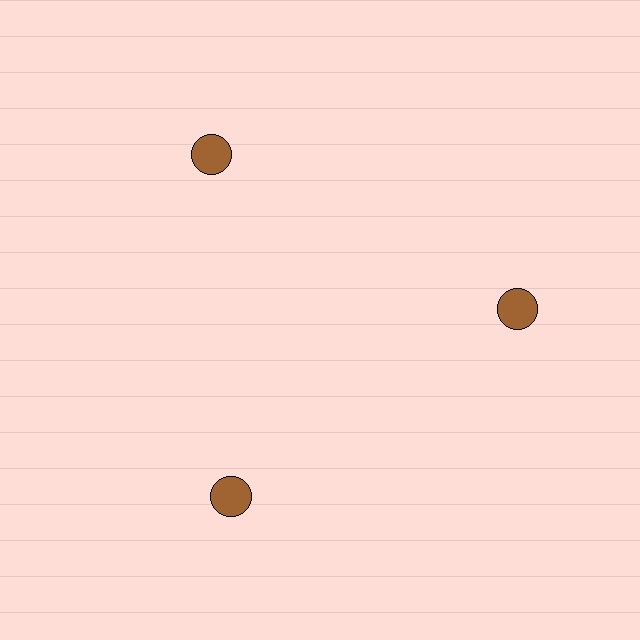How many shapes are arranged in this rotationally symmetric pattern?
There are 3 shapes, arranged in 3 groups of 1.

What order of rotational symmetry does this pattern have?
This pattern has 3-fold rotational symmetry.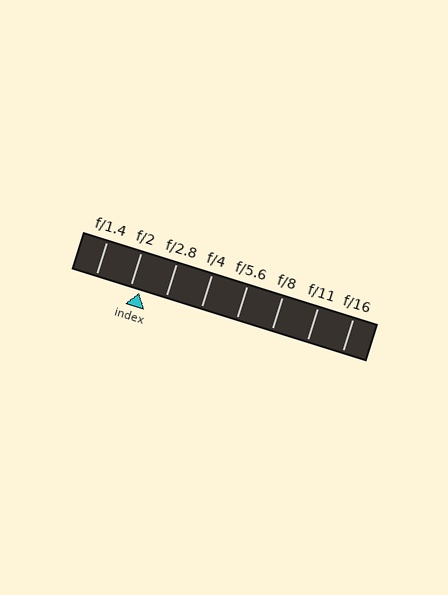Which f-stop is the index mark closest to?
The index mark is closest to f/2.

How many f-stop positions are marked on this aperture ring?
There are 8 f-stop positions marked.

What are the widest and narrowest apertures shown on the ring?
The widest aperture shown is f/1.4 and the narrowest is f/16.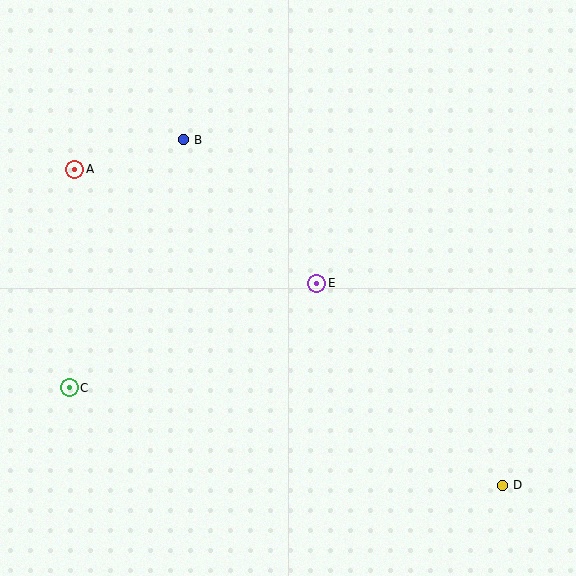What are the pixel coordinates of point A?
Point A is at (75, 169).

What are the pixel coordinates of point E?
Point E is at (317, 283).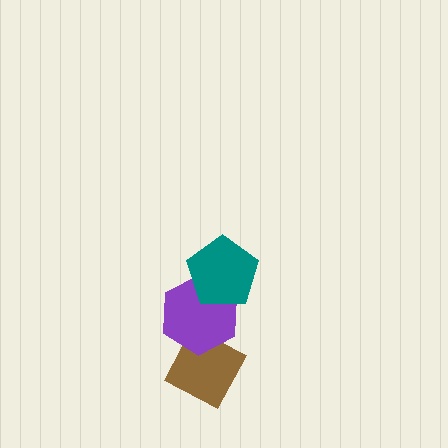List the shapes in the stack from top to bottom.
From top to bottom: the teal pentagon, the purple hexagon, the brown diamond.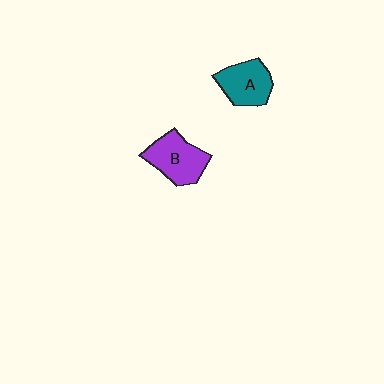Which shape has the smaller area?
Shape A (teal).